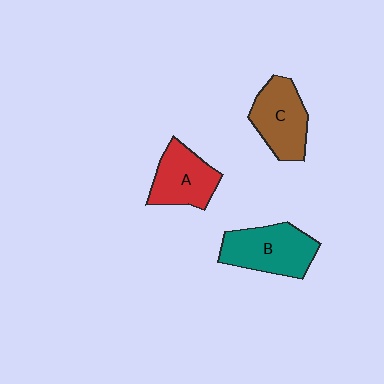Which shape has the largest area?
Shape B (teal).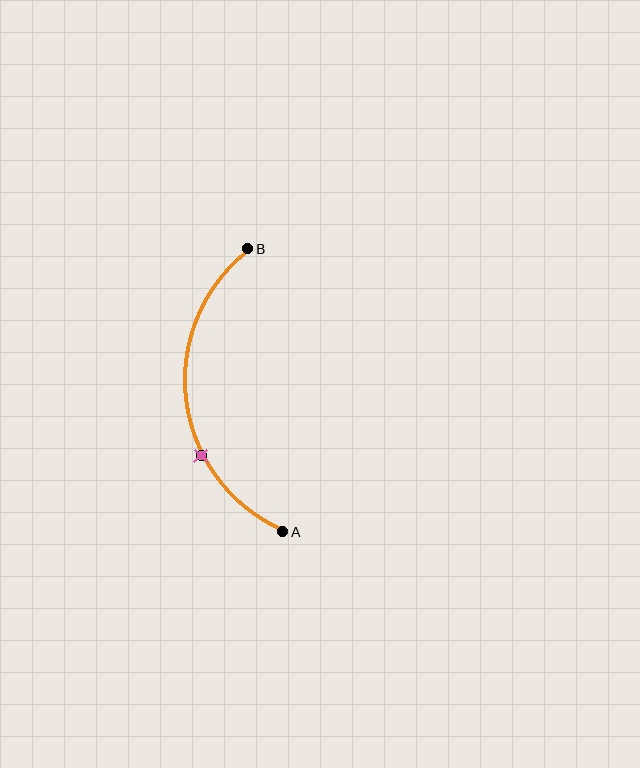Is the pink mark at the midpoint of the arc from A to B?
No. The pink mark lies on the arc but is closer to endpoint A. The arc midpoint would be at the point on the curve equidistant along the arc from both A and B.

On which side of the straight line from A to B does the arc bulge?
The arc bulges to the left of the straight line connecting A and B.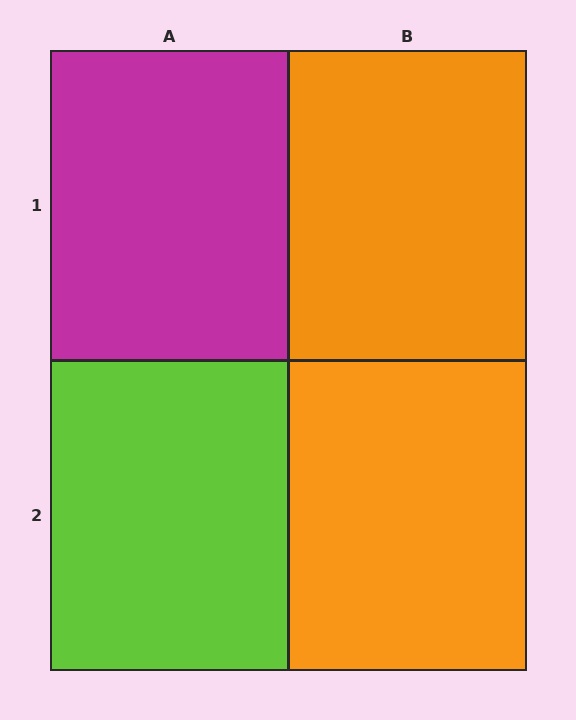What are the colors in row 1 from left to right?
Magenta, orange.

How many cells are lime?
1 cell is lime.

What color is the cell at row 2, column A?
Lime.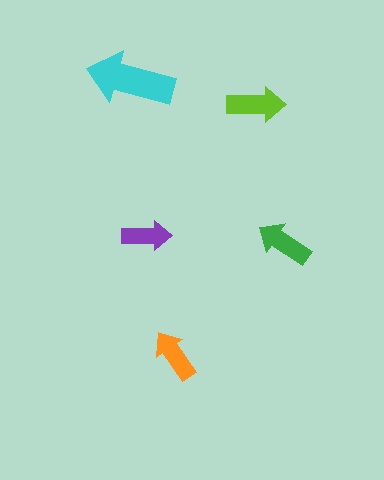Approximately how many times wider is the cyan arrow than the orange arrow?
About 1.5 times wider.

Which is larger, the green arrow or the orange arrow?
The green one.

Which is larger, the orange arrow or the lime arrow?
The lime one.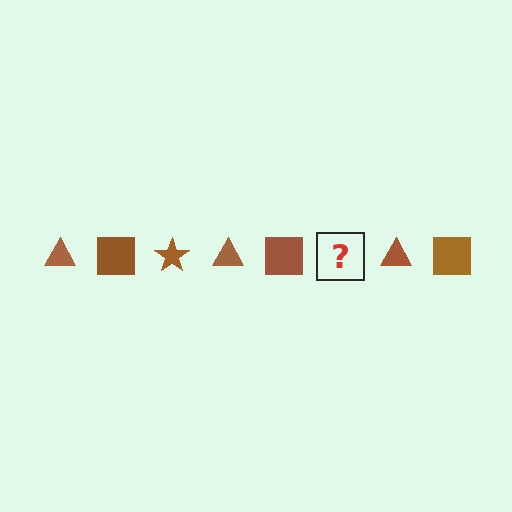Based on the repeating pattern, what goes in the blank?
The blank should be a brown star.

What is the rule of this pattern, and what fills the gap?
The rule is that the pattern cycles through triangle, square, star shapes in brown. The gap should be filled with a brown star.